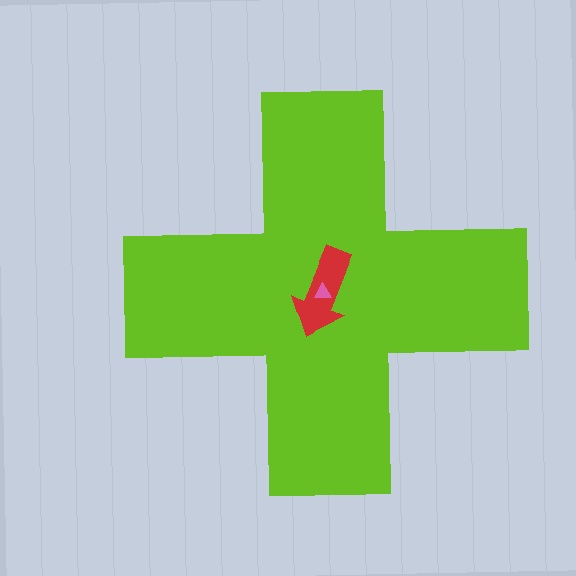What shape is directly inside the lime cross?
The red arrow.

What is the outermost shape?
The lime cross.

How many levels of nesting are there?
3.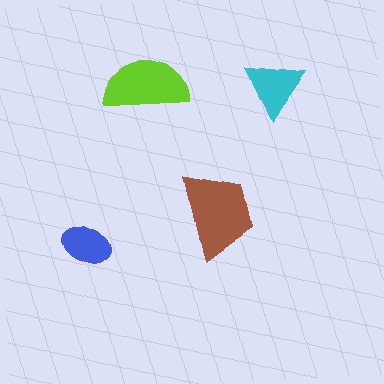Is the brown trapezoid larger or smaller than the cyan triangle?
Larger.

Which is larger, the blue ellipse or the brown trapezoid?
The brown trapezoid.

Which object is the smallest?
The blue ellipse.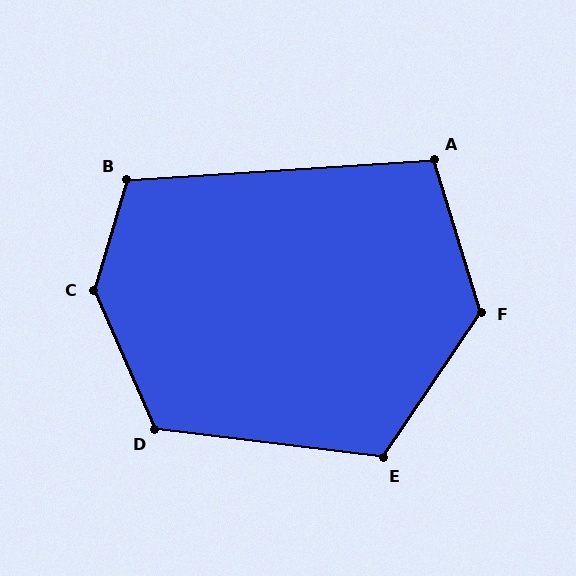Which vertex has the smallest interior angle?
A, at approximately 103 degrees.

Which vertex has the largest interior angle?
C, at approximately 140 degrees.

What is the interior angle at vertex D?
Approximately 121 degrees (obtuse).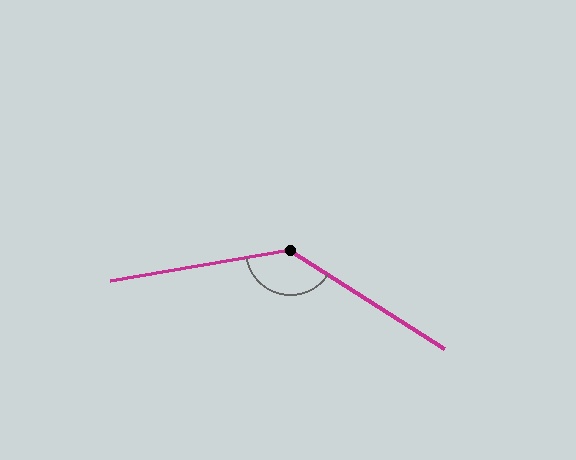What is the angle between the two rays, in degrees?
Approximately 138 degrees.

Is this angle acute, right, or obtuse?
It is obtuse.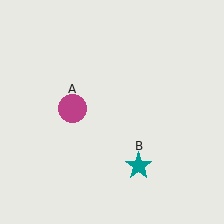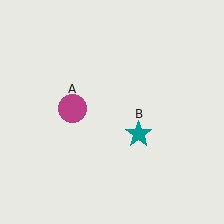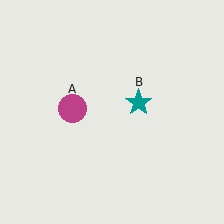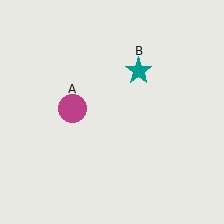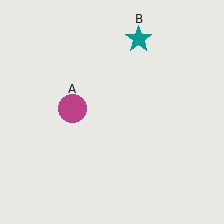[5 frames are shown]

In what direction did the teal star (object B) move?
The teal star (object B) moved up.